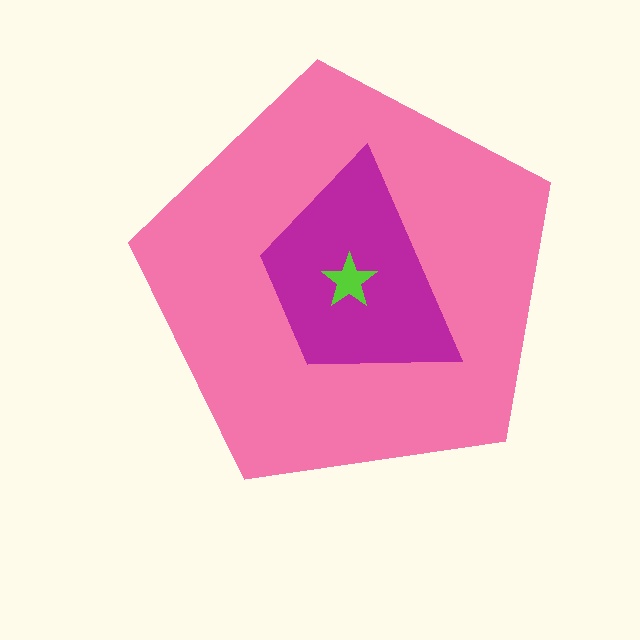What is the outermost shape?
The pink pentagon.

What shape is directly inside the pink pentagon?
The magenta trapezoid.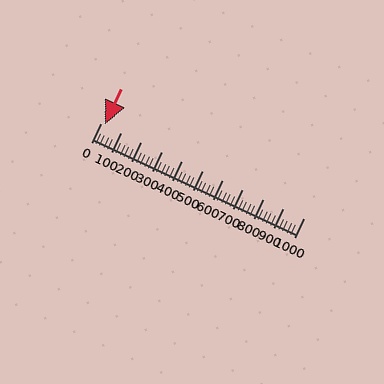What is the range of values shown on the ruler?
The ruler shows values from 0 to 1000.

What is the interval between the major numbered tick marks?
The major tick marks are spaced 100 units apart.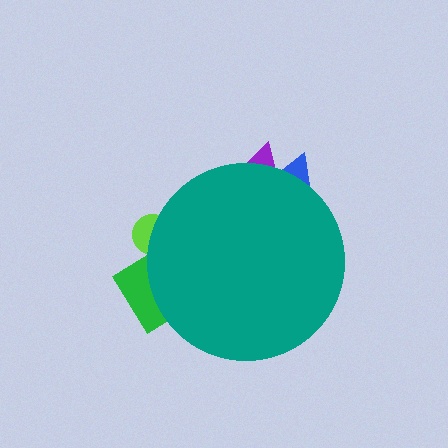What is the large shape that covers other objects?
A teal circle.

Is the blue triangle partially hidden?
Yes, the blue triangle is partially hidden behind the teal circle.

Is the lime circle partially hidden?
Yes, the lime circle is partially hidden behind the teal circle.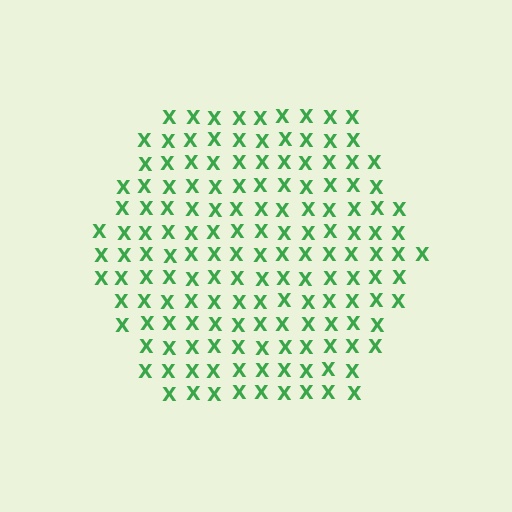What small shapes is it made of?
It is made of small letter X's.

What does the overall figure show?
The overall figure shows a hexagon.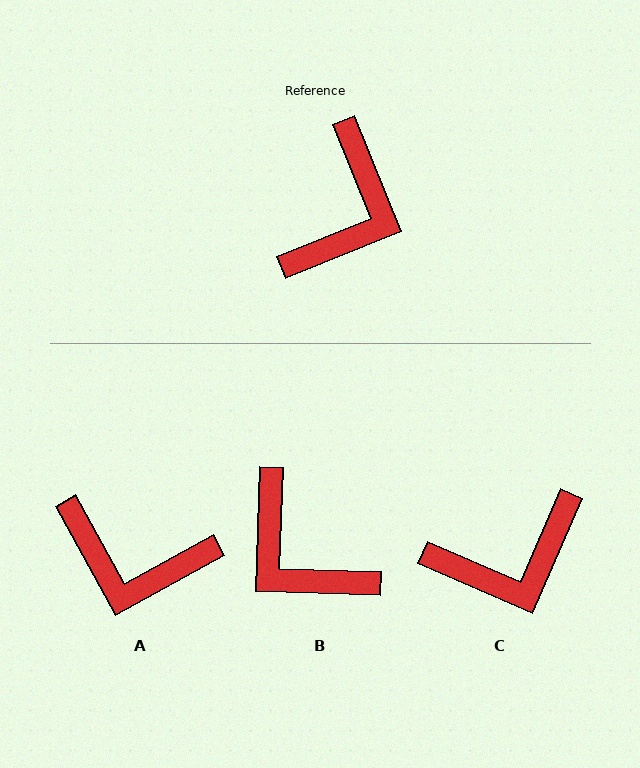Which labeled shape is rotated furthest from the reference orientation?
B, about 114 degrees away.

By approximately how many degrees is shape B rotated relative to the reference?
Approximately 114 degrees clockwise.